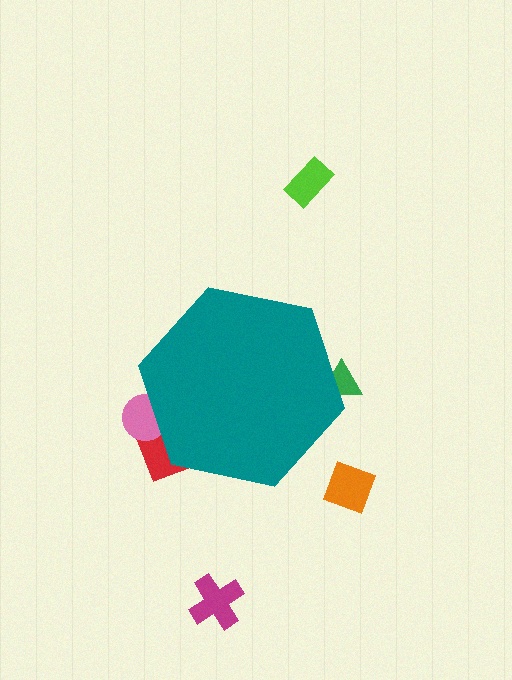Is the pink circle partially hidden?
Yes, the pink circle is partially hidden behind the teal hexagon.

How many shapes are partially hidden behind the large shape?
3 shapes are partially hidden.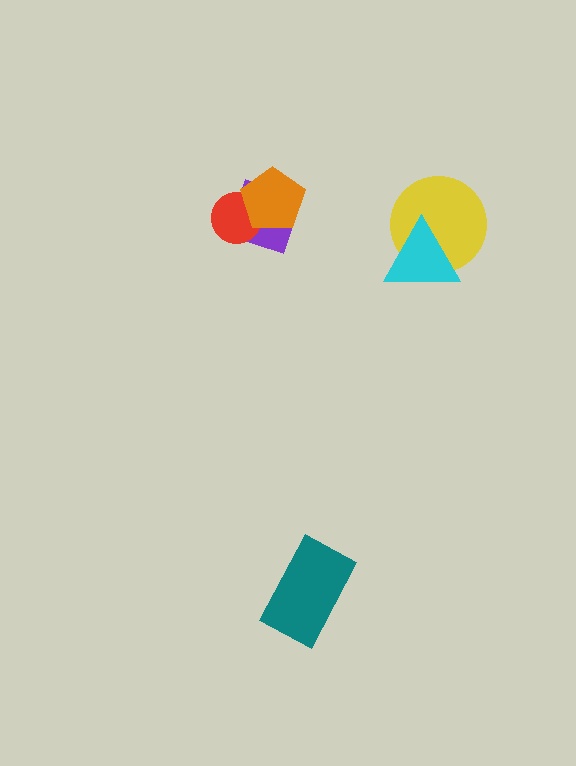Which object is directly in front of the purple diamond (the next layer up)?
The red circle is directly in front of the purple diamond.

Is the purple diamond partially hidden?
Yes, it is partially covered by another shape.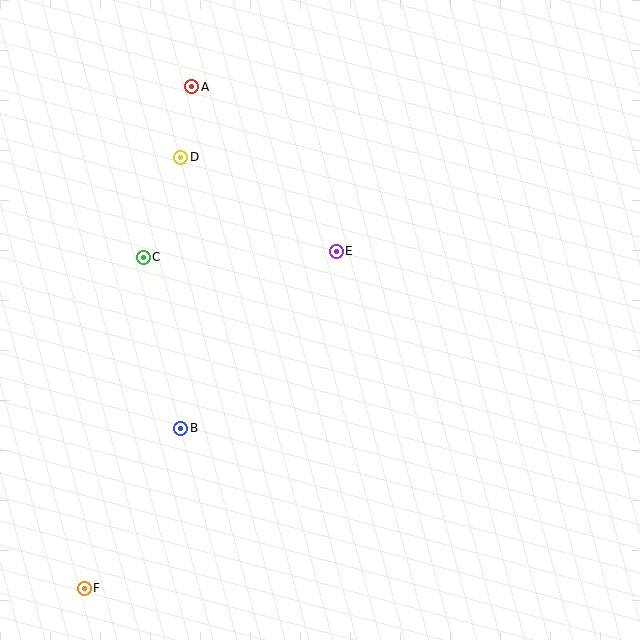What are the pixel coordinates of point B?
Point B is at (181, 428).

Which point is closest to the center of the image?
Point E at (336, 251) is closest to the center.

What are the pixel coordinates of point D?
Point D is at (181, 157).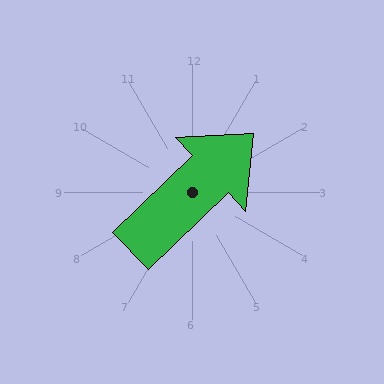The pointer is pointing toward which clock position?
Roughly 2 o'clock.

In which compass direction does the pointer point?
Northeast.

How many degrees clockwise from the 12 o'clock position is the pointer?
Approximately 46 degrees.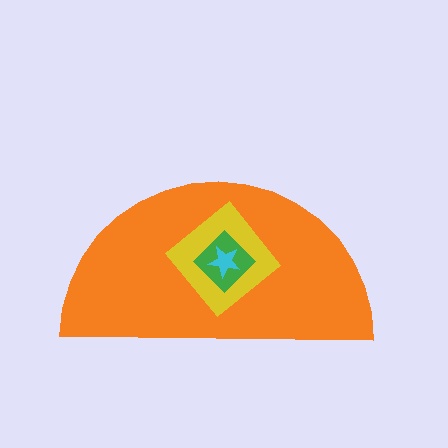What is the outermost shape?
The orange semicircle.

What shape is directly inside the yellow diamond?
The green diamond.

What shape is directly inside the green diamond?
The cyan star.